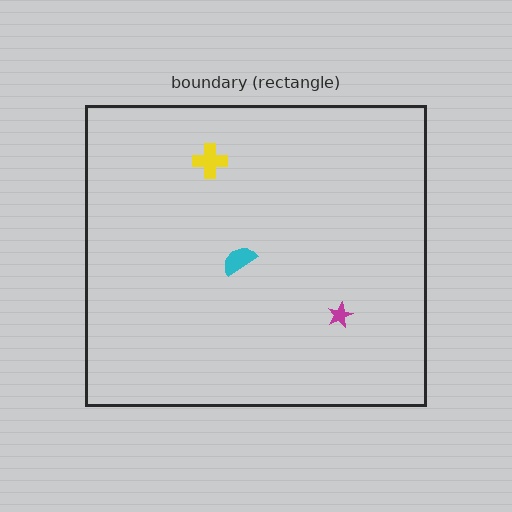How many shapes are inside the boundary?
3 inside, 0 outside.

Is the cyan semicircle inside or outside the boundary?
Inside.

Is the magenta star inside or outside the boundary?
Inside.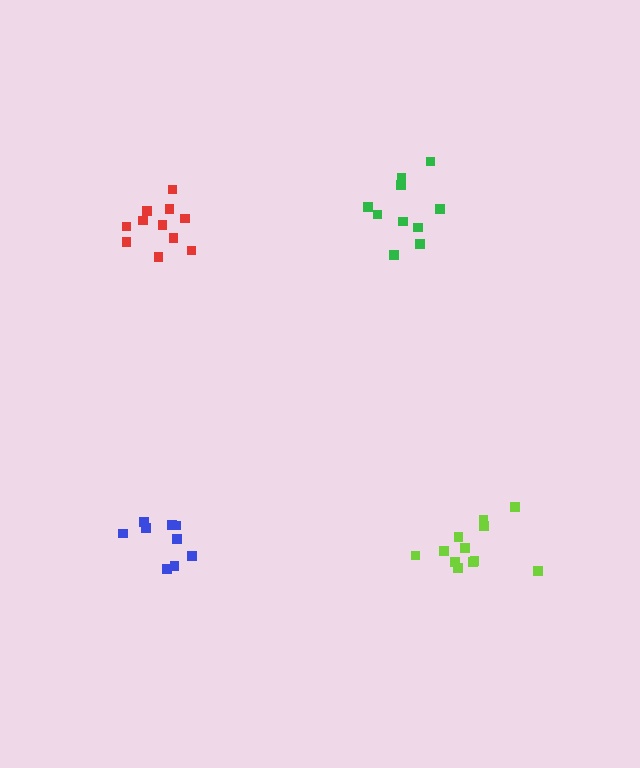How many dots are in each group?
Group 1: 9 dots, Group 2: 12 dots, Group 3: 10 dots, Group 4: 11 dots (42 total).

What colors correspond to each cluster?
The clusters are colored: blue, lime, green, red.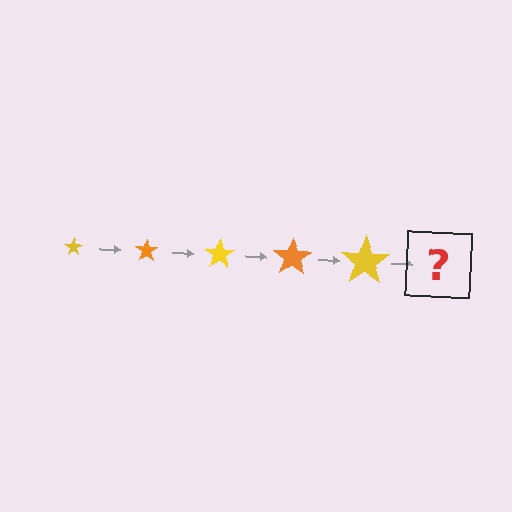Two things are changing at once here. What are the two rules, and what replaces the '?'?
The two rules are that the star grows larger each step and the color cycles through yellow and orange. The '?' should be an orange star, larger than the previous one.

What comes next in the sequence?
The next element should be an orange star, larger than the previous one.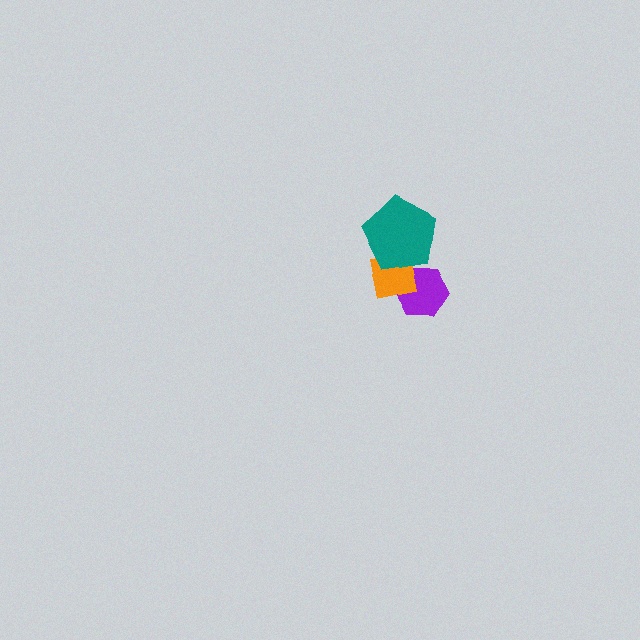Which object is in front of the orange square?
The teal pentagon is in front of the orange square.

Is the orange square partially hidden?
Yes, it is partially covered by another shape.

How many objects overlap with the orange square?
2 objects overlap with the orange square.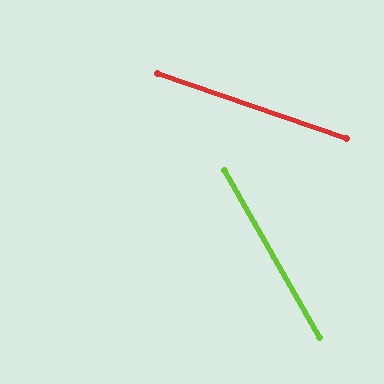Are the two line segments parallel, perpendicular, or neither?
Neither parallel nor perpendicular — they differ by about 42°.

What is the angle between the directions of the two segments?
Approximately 42 degrees.